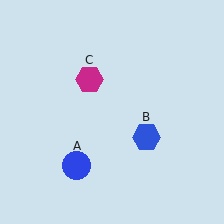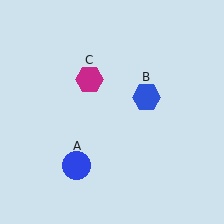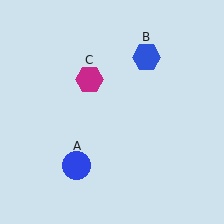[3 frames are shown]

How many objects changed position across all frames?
1 object changed position: blue hexagon (object B).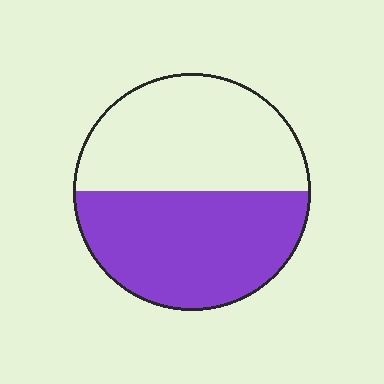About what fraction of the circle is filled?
About one half (1/2).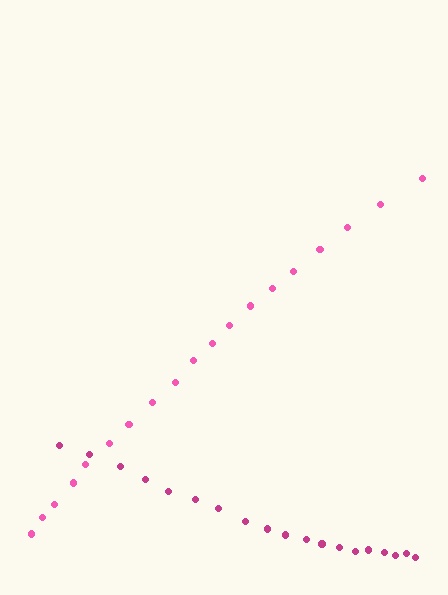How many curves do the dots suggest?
There are 2 distinct paths.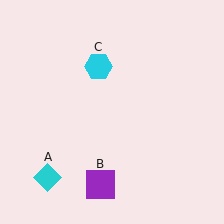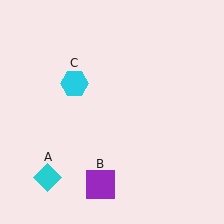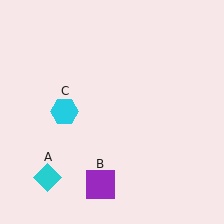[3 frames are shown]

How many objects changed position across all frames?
1 object changed position: cyan hexagon (object C).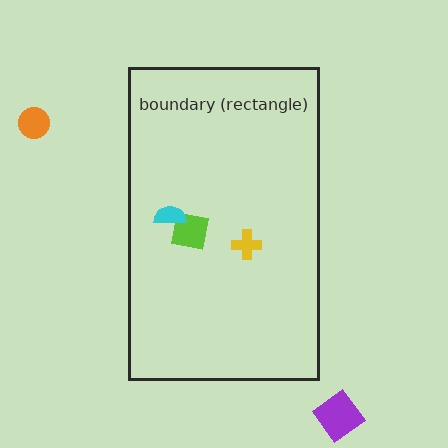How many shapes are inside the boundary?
3 inside, 2 outside.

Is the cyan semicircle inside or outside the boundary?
Inside.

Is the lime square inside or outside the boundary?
Inside.